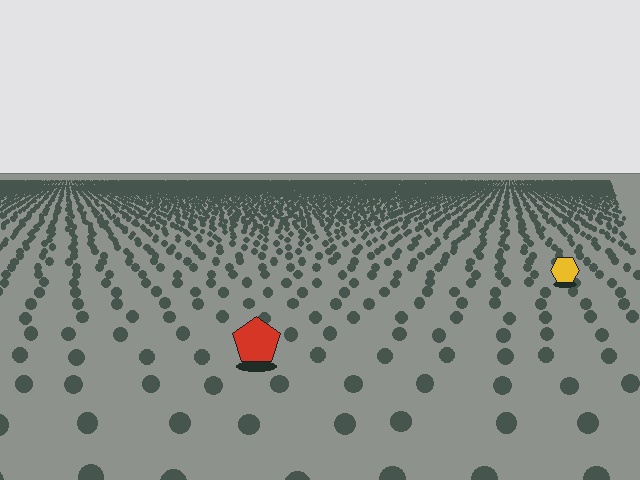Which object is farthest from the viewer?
The yellow hexagon is farthest from the viewer. It appears smaller and the ground texture around it is denser.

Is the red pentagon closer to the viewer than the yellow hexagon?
Yes. The red pentagon is closer — you can tell from the texture gradient: the ground texture is coarser near it.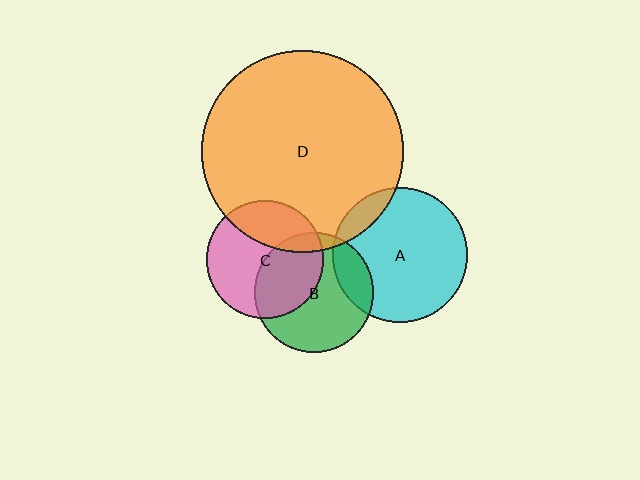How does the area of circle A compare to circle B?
Approximately 1.3 times.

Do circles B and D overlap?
Yes.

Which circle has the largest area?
Circle D (orange).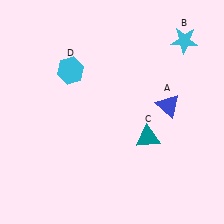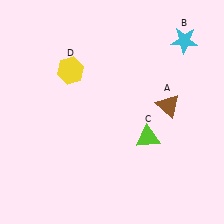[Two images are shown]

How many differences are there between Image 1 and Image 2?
There are 3 differences between the two images.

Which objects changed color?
A changed from blue to brown. C changed from teal to lime. D changed from cyan to yellow.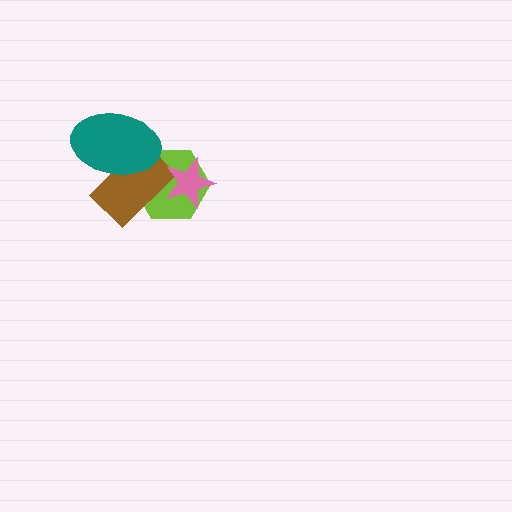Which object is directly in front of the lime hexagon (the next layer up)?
The brown rectangle is directly in front of the lime hexagon.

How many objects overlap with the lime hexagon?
3 objects overlap with the lime hexagon.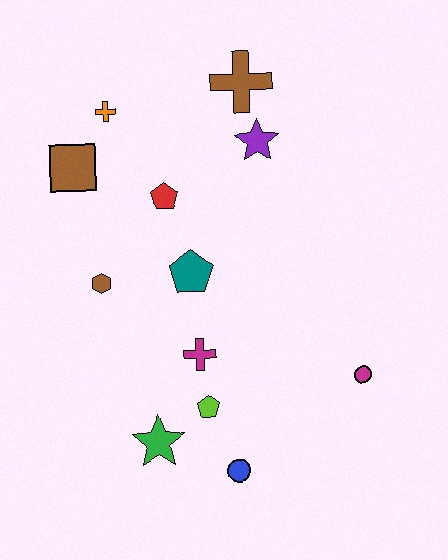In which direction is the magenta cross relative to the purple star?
The magenta cross is below the purple star.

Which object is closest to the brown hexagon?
The teal pentagon is closest to the brown hexagon.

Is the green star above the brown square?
No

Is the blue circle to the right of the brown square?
Yes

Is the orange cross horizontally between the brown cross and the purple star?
No